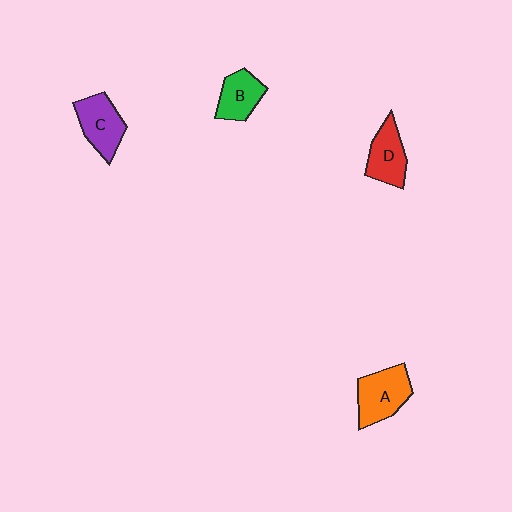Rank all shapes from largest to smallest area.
From largest to smallest: A (orange), C (purple), D (red), B (green).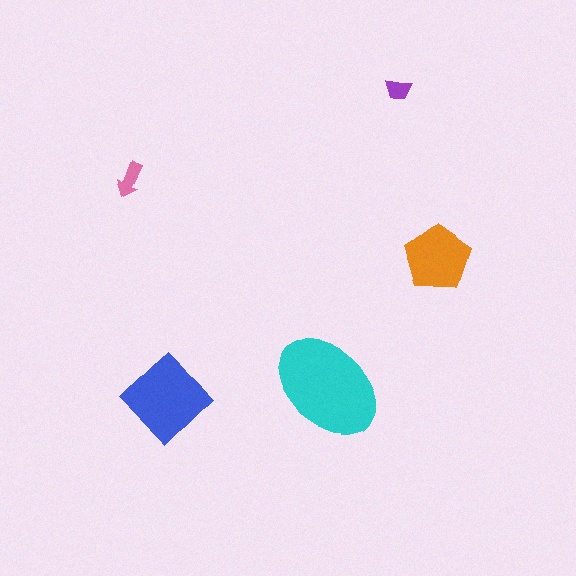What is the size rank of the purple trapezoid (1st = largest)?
5th.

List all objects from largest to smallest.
The cyan ellipse, the blue diamond, the orange pentagon, the pink arrow, the purple trapezoid.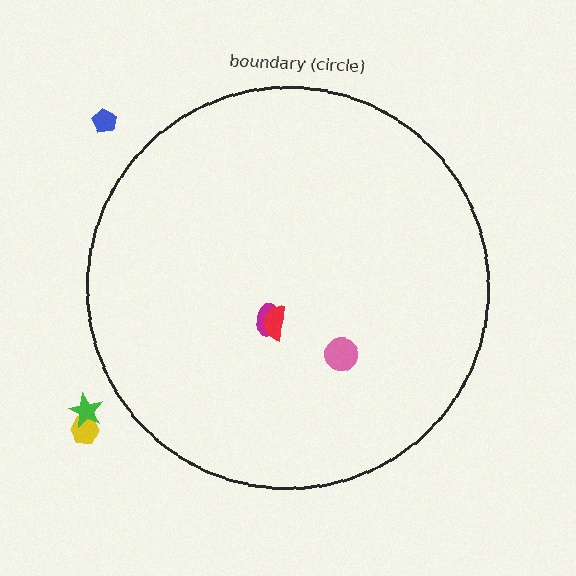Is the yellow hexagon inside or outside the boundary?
Outside.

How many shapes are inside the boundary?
3 inside, 3 outside.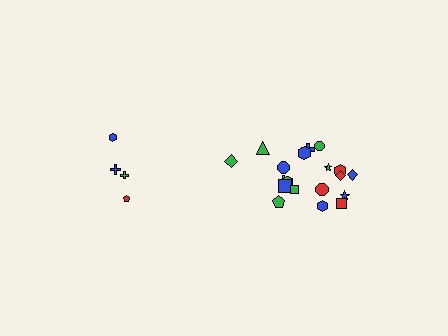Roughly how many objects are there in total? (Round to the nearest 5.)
Roughly 25 objects in total.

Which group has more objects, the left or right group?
The right group.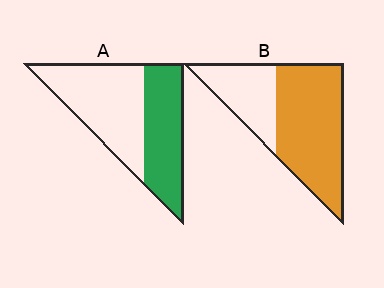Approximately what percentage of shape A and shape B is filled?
A is approximately 45% and B is approximately 65%.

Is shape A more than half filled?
No.